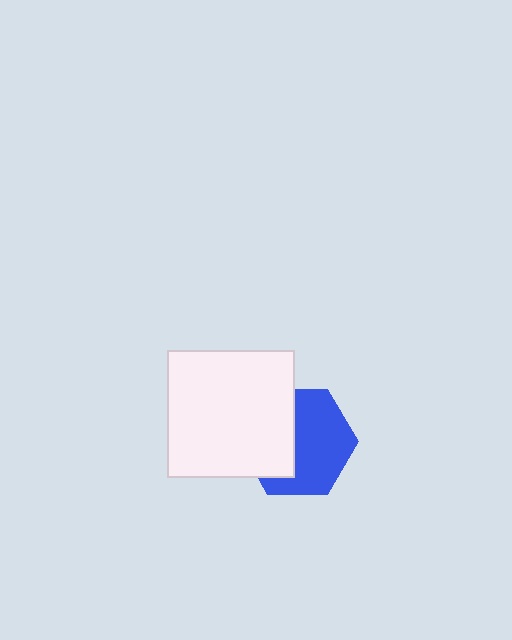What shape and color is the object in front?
The object in front is a white square.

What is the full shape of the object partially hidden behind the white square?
The partially hidden object is a blue hexagon.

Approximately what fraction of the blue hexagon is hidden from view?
Roughly 41% of the blue hexagon is hidden behind the white square.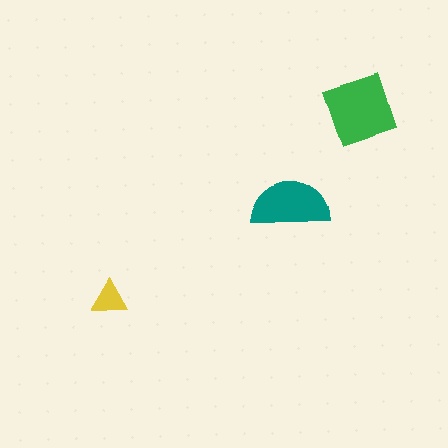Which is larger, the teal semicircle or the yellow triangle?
The teal semicircle.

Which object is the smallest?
The yellow triangle.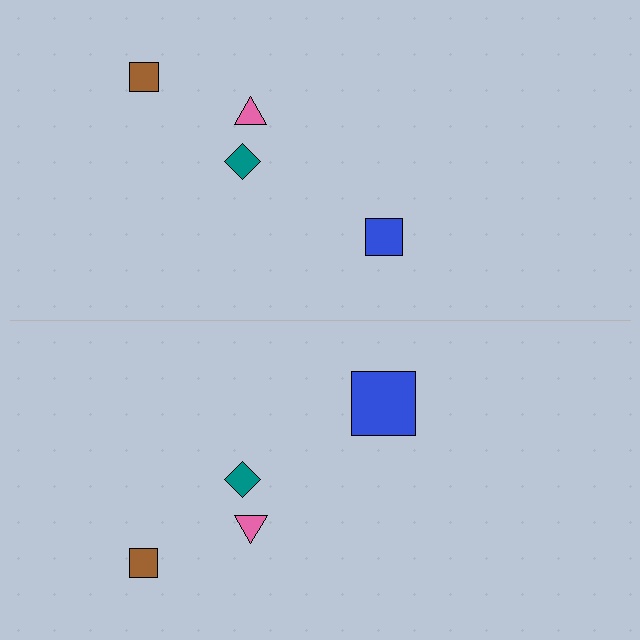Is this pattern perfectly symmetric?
No, the pattern is not perfectly symmetric. The blue square on the bottom side has a different size than its mirror counterpart.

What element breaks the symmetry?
The blue square on the bottom side has a different size than its mirror counterpart.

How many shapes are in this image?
There are 8 shapes in this image.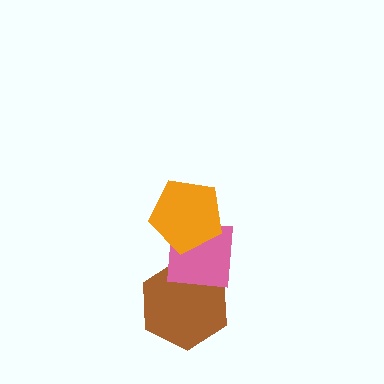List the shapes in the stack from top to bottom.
From top to bottom: the orange pentagon, the pink square, the brown hexagon.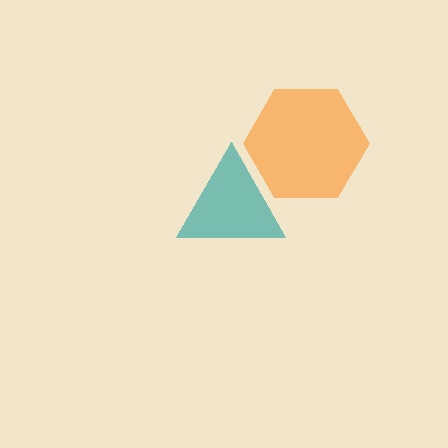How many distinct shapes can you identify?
There are 2 distinct shapes: a teal triangle, an orange hexagon.